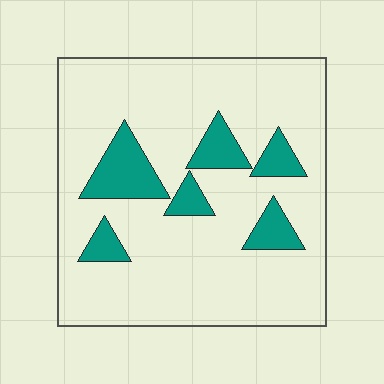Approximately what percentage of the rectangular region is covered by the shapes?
Approximately 15%.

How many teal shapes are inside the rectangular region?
6.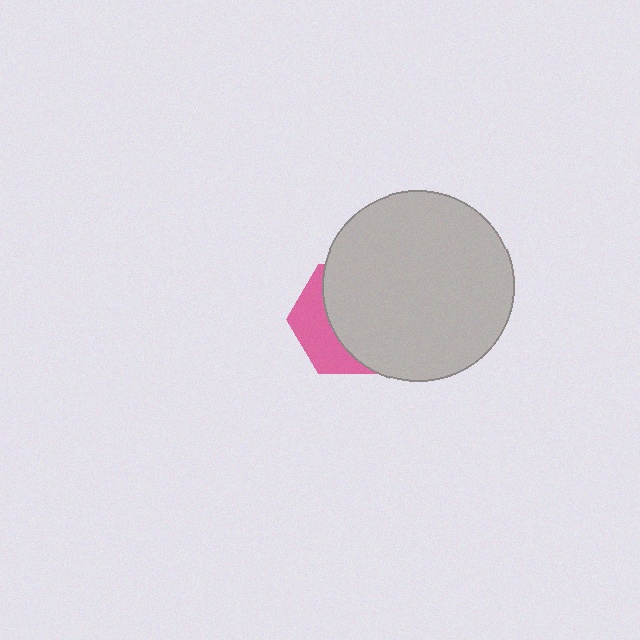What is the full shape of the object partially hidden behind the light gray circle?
The partially hidden object is a pink hexagon.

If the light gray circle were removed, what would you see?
You would see the complete pink hexagon.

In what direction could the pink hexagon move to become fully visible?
The pink hexagon could move left. That would shift it out from behind the light gray circle entirely.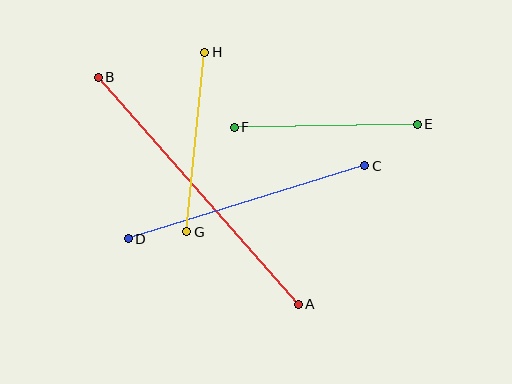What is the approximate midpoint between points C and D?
The midpoint is at approximately (247, 202) pixels.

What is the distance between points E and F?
The distance is approximately 183 pixels.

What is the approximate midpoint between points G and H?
The midpoint is at approximately (196, 142) pixels.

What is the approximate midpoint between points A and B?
The midpoint is at approximately (198, 191) pixels.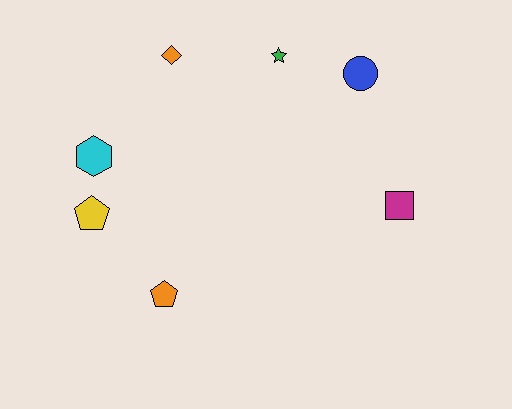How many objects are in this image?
There are 7 objects.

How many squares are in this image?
There is 1 square.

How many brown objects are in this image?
There are no brown objects.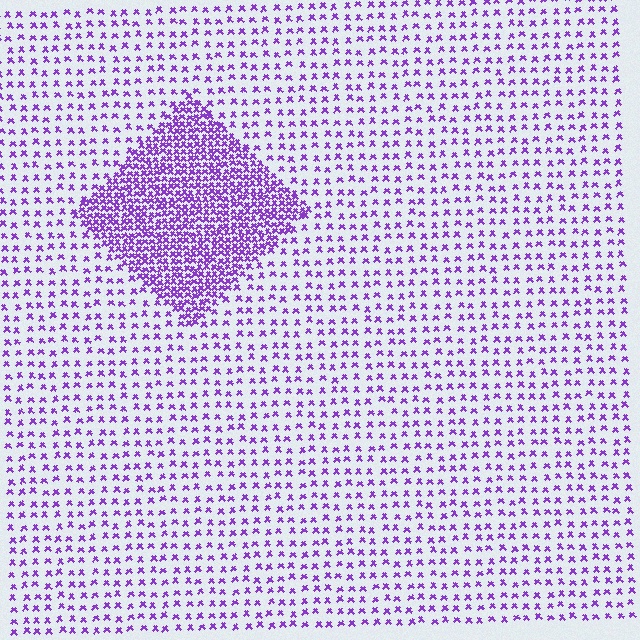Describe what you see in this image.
The image contains small purple elements arranged at two different densities. A diamond-shaped region is visible where the elements are more densely packed than the surrounding area.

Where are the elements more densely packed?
The elements are more densely packed inside the diamond boundary.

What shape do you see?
I see a diamond.